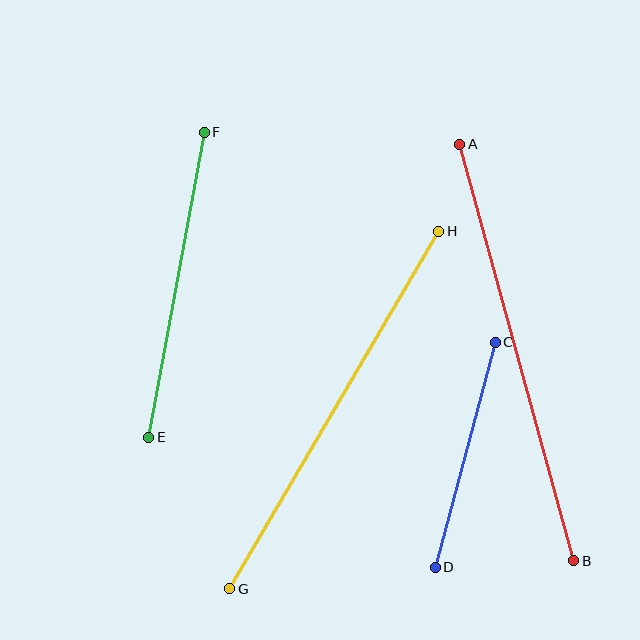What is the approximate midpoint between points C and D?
The midpoint is at approximately (465, 455) pixels.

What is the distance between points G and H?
The distance is approximately 414 pixels.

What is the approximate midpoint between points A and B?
The midpoint is at approximately (517, 352) pixels.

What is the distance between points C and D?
The distance is approximately 233 pixels.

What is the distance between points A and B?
The distance is approximately 432 pixels.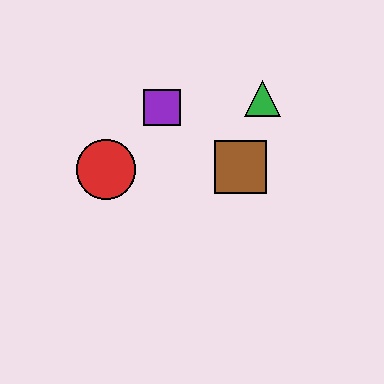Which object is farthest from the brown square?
The red circle is farthest from the brown square.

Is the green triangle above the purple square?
Yes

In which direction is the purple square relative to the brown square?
The purple square is to the left of the brown square.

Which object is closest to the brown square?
The green triangle is closest to the brown square.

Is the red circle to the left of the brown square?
Yes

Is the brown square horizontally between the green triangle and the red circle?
Yes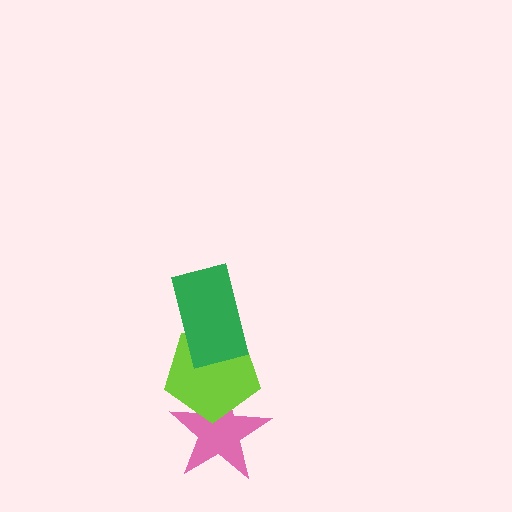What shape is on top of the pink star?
The lime pentagon is on top of the pink star.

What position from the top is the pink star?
The pink star is 3rd from the top.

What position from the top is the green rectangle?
The green rectangle is 1st from the top.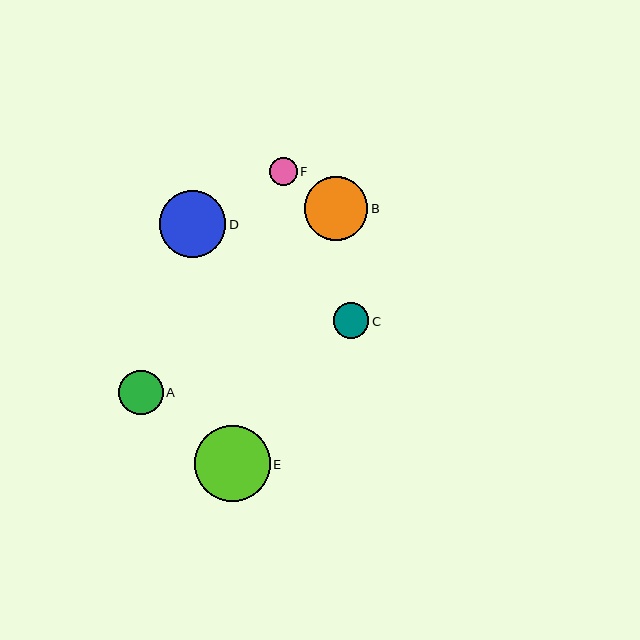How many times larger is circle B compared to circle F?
Circle B is approximately 2.3 times the size of circle F.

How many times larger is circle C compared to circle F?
Circle C is approximately 1.3 times the size of circle F.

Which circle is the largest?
Circle E is the largest with a size of approximately 76 pixels.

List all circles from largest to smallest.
From largest to smallest: E, D, B, A, C, F.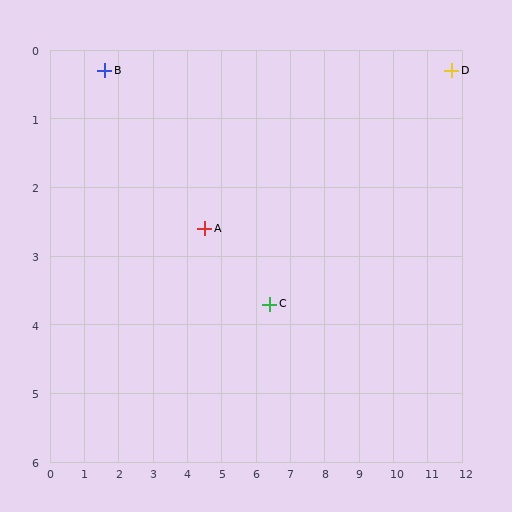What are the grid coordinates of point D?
Point D is at approximately (11.7, 0.3).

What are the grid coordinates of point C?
Point C is at approximately (6.4, 3.7).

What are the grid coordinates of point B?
Point B is at approximately (1.6, 0.3).